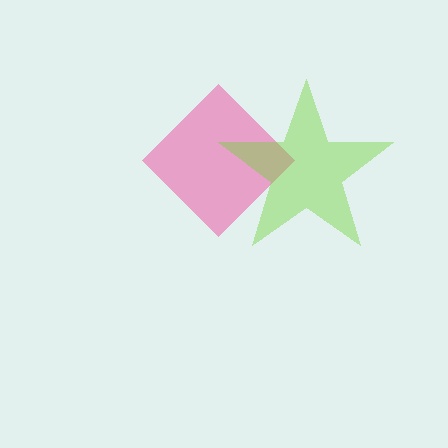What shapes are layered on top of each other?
The layered shapes are: a pink diamond, a lime star.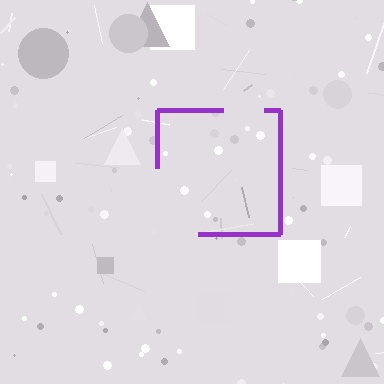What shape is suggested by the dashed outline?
The dashed outline suggests a square.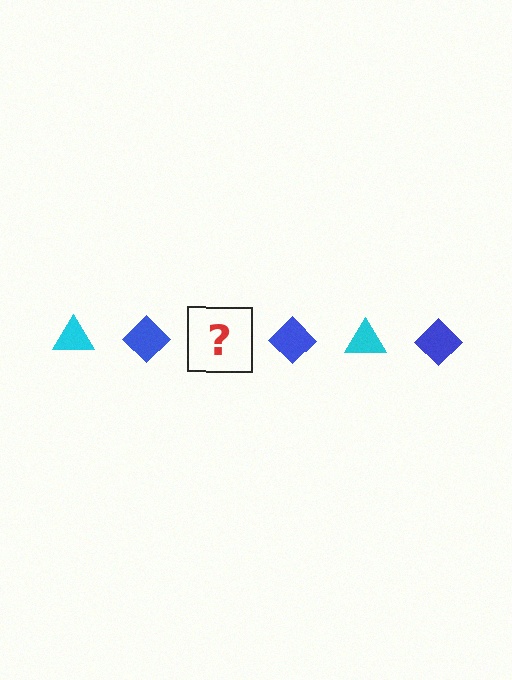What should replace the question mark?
The question mark should be replaced with a cyan triangle.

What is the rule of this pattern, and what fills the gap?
The rule is that the pattern alternates between cyan triangle and blue diamond. The gap should be filled with a cyan triangle.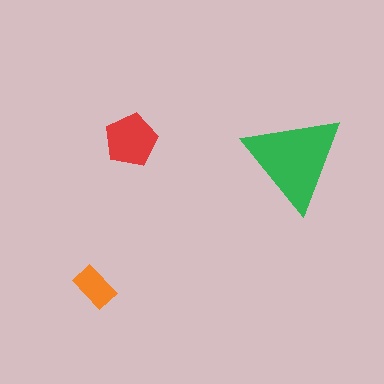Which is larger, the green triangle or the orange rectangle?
The green triangle.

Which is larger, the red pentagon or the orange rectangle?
The red pentagon.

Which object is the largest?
The green triangle.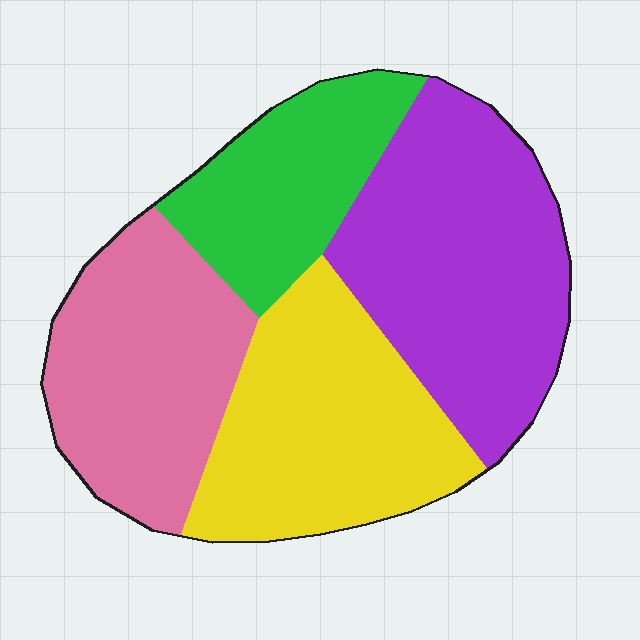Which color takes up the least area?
Green, at roughly 15%.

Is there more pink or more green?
Pink.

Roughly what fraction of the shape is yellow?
Yellow takes up about one quarter (1/4) of the shape.